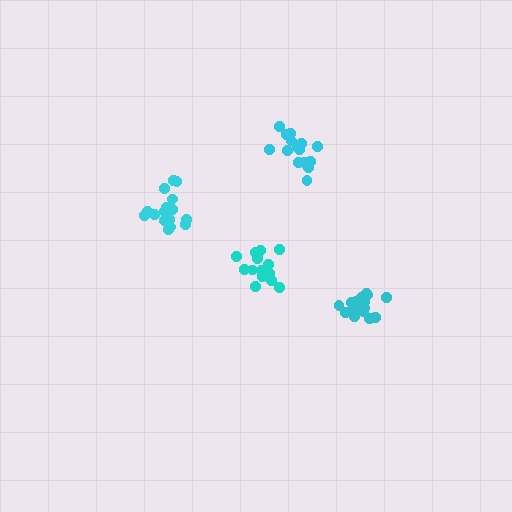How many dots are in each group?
Group 1: 15 dots, Group 2: 18 dots, Group 3: 15 dots, Group 4: 18 dots (66 total).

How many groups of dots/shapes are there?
There are 4 groups.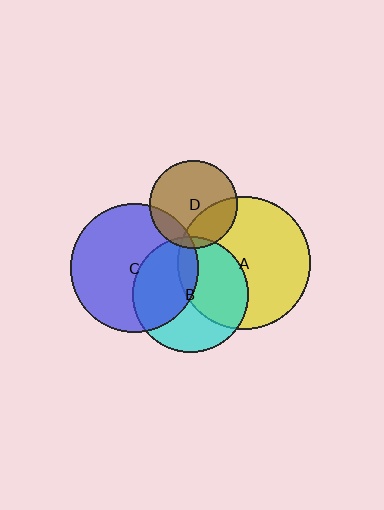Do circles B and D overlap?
Yes.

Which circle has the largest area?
Circle A (yellow).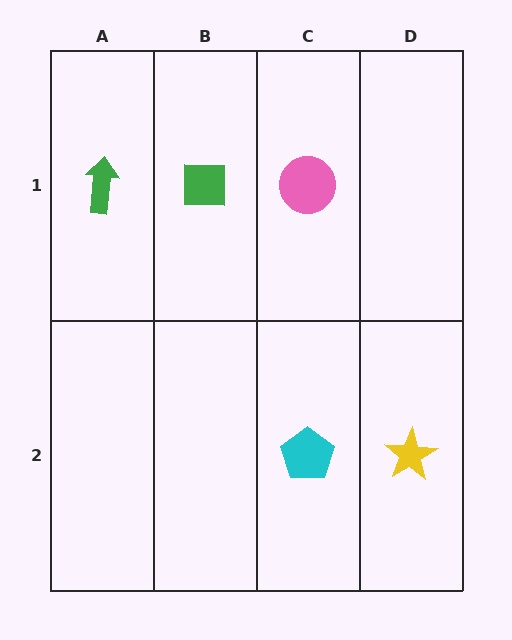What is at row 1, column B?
A green square.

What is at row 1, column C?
A pink circle.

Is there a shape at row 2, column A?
No, that cell is empty.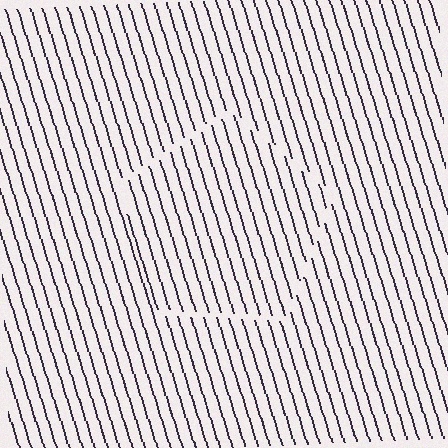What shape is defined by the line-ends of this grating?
An illusory pentagon. The interior of the shape contains the same grating, shifted by half a period — the contour is defined by the phase discontinuity where line-ends from the inner and outer gratings abut.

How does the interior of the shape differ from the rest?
The interior of the shape contains the same grating, shifted by half a period — the contour is defined by the phase discontinuity where line-ends from the inner and outer gratings abut.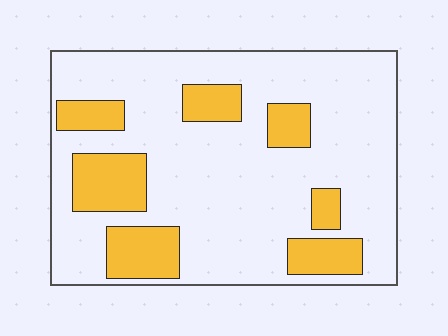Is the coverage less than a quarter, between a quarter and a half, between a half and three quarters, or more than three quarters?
Less than a quarter.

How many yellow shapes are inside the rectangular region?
7.